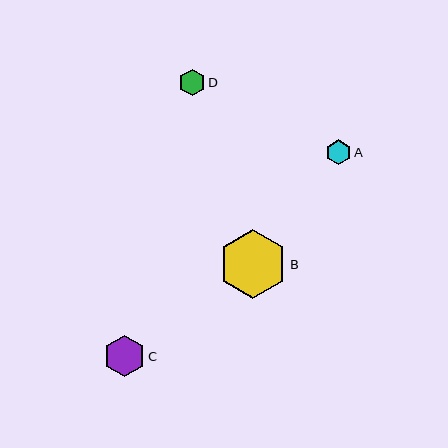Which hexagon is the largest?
Hexagon B is the largest with a size of approximately 69 pixels.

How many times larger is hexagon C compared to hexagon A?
Hexagon C is approximately 1.7 times the size of hexagon A.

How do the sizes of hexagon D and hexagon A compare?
Hexagon D and hexagon A are approximately the same size.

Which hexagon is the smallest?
Hexagon A is the smallest with a size of approximately 25 pixels.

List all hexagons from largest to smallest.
From largest to smallest: B, C, D, A.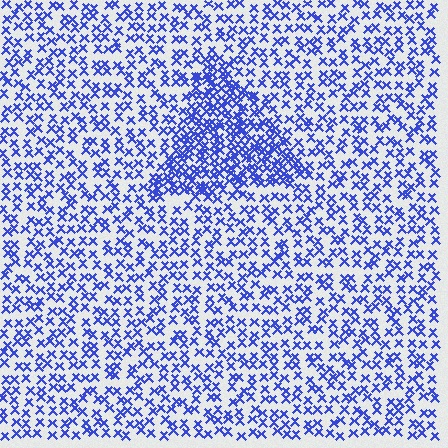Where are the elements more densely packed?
The elements are more densely packed inside the triangle boundary.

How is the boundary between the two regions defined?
The boundary is defined by a change in element density (approximately 2.1x ratio). All elements are the same color, size, and shape.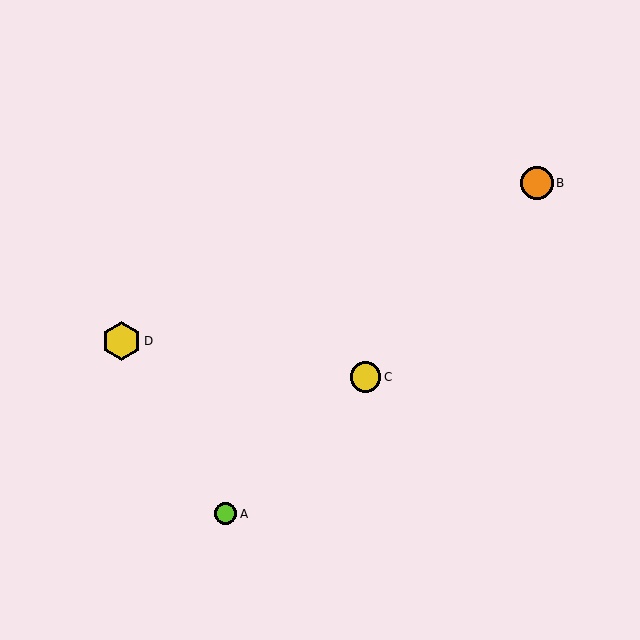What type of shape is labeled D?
Shape D is a yellow hexagon.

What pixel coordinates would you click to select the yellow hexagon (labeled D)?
Click at (122, 341) to select the yellow hexagon D.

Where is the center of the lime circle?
The center of the lime circle is at (226, 514).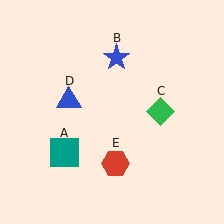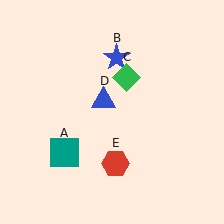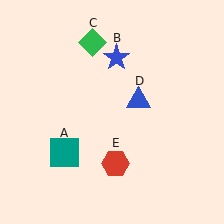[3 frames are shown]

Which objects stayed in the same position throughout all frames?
Teal square (object A) and blue star (object B) and red hexagon (object E) remained stationary.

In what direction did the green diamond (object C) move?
The green diamond (object C) moved up and to the left.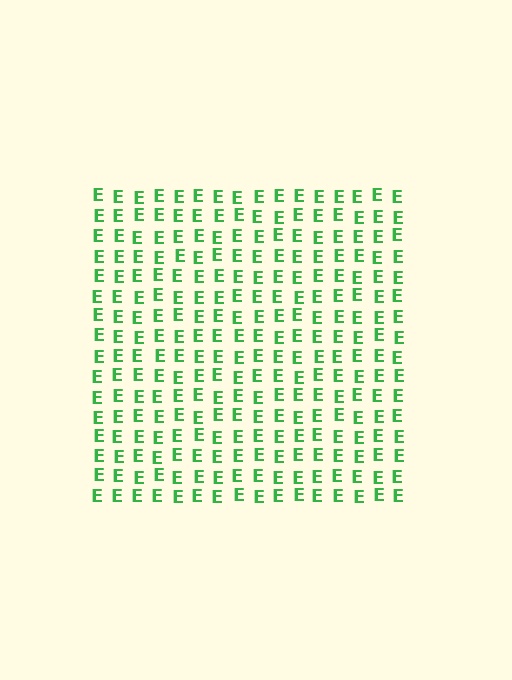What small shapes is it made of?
It is made of small letter E's.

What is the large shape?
The large shape is a square.